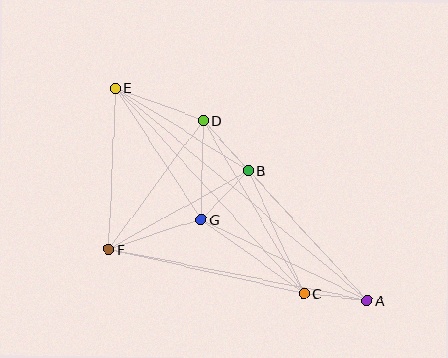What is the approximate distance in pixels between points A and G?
The distance between A and G is approximately 185 pixels.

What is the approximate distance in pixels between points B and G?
The distance between B and G is approximately 67 pixels.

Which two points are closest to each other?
Points A and C are closest to each other.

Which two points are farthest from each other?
Points A and E are farthest from each other.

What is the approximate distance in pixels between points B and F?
The distance between B and F is approximately 160 pixels.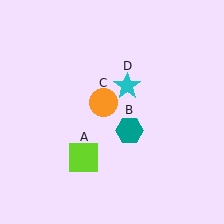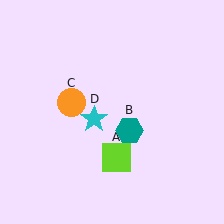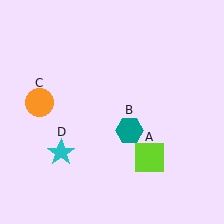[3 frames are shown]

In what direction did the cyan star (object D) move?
The cyan star (object D) moved down and to the left.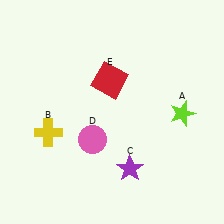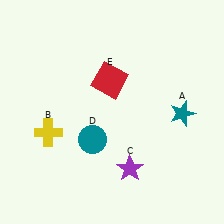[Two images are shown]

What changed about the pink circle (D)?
In Image 1, D is pink. In Image 2, it changed to teal.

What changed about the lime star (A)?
In Image 1, A is lime. In Image 2, it changed to teal.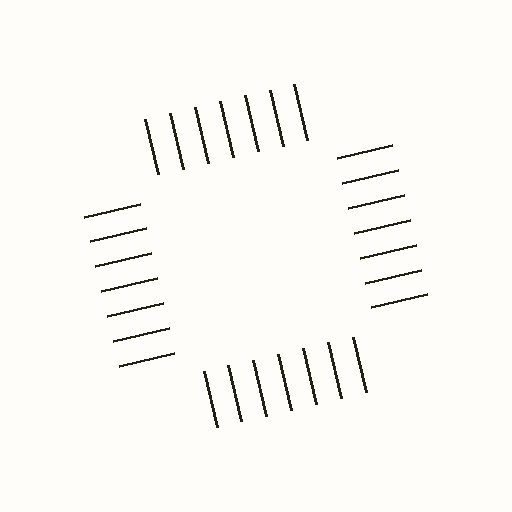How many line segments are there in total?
28 — 7 along each of the 4 edges.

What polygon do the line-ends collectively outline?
An illusory square — the line segments terminate on its edges but no continuous stroke is drawn.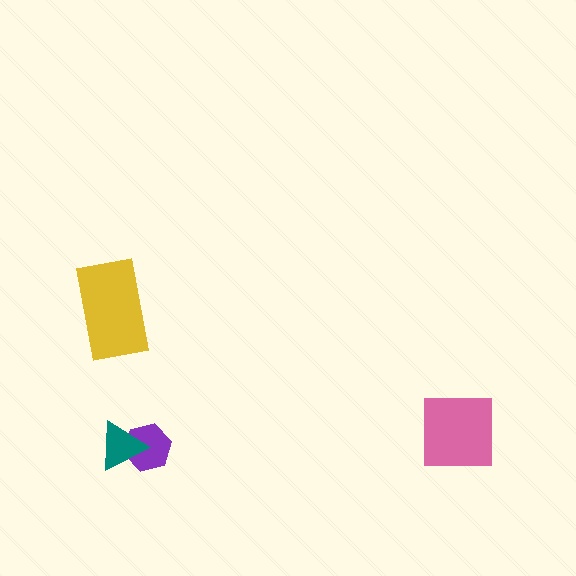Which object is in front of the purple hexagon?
The teal triangle is in front of the purple hexagon.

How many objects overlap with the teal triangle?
1 object overlaps with the teal triangle.